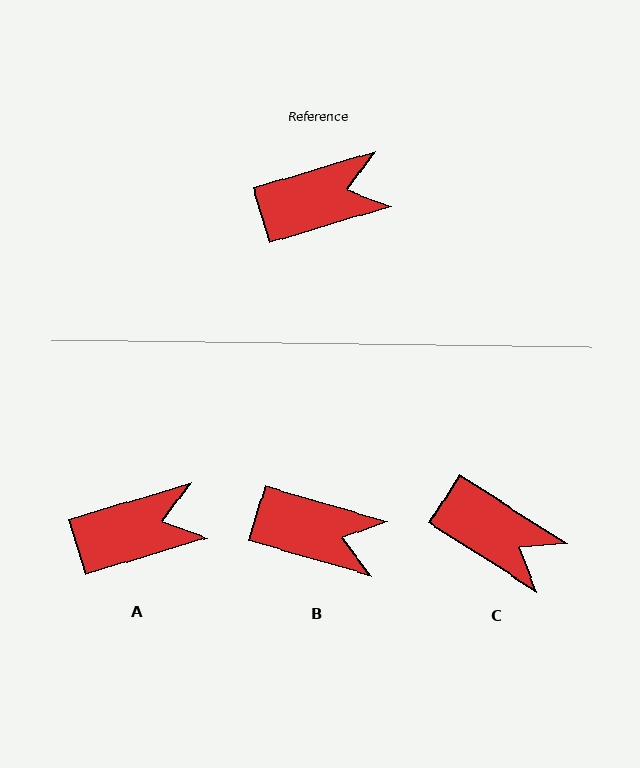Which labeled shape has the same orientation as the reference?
A.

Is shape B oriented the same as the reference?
No, it is off by about 33 degrees.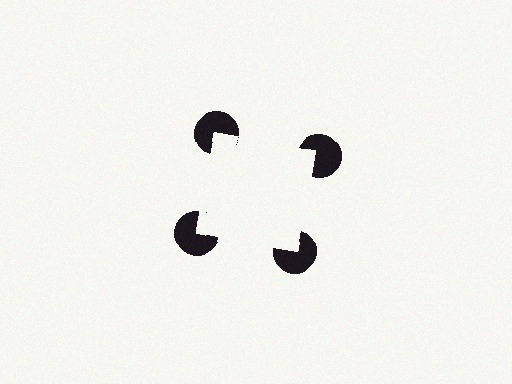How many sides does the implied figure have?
4 sides.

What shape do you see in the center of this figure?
An illusory square — its edges are inferred from the aligned wedge cuts in the pac-man discs, not physically drawn.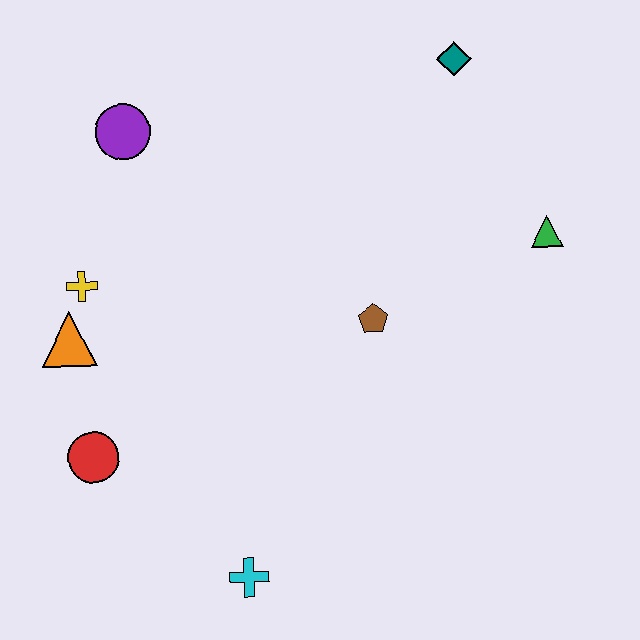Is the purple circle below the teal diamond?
Yes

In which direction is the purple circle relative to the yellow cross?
The purple circle is above the yellow cross.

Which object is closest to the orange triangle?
The yellow cross is closest to the orange triangle.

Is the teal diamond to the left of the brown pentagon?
No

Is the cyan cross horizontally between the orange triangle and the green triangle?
Yes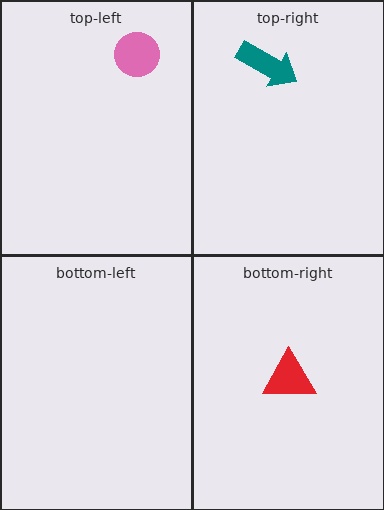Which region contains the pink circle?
The top-left region.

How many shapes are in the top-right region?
1.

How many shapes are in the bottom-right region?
1.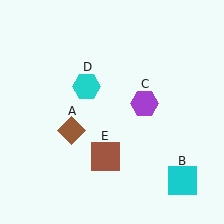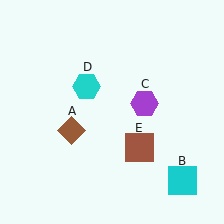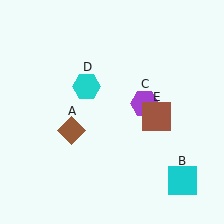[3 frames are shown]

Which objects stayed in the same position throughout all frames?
Brown diamond (object A) and cyan square (object B) and purple hexagon (object C) and cyan hexagon (object D) remained stationary.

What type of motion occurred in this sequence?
The brown square (object E) rotated counterclockwise around the center of the scene.